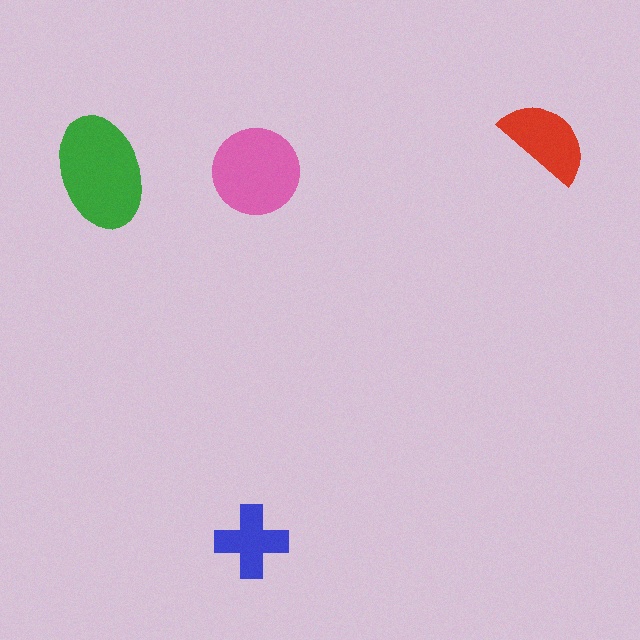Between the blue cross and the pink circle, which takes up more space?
The pink circle.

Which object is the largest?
The green ellipse.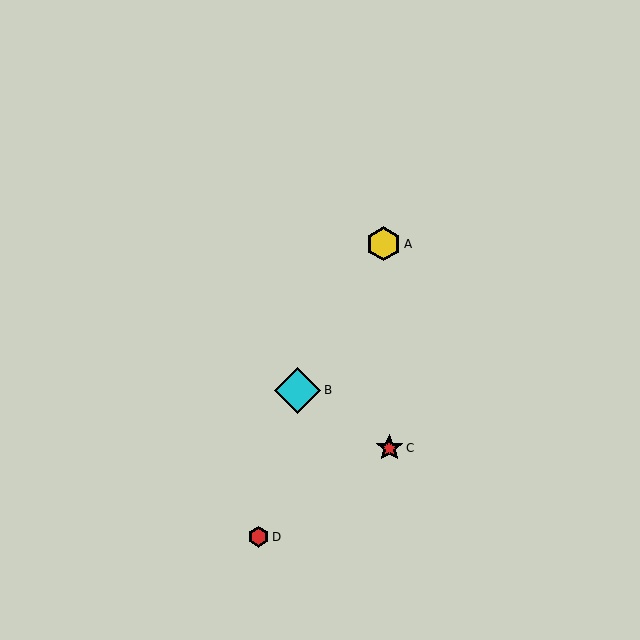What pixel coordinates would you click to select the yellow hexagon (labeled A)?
Click at (384, 244) to select the yellow hexagon A.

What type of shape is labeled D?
Shape D is a red hexagon.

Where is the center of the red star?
The center of the red star is at (389, 448).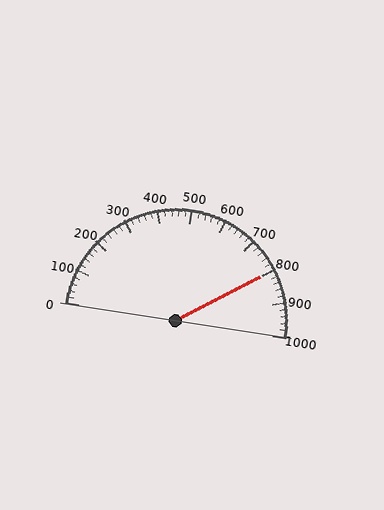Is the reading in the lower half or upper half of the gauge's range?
The reading is in the upper half of the range (0 to 1000).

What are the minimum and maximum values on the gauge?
The gauge ranges from 0 to 1000.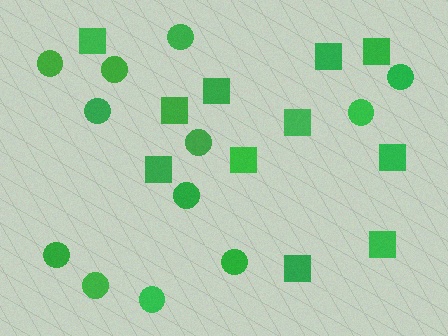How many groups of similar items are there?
There are 2 groups: one group of squares (11) and one group of circles (12).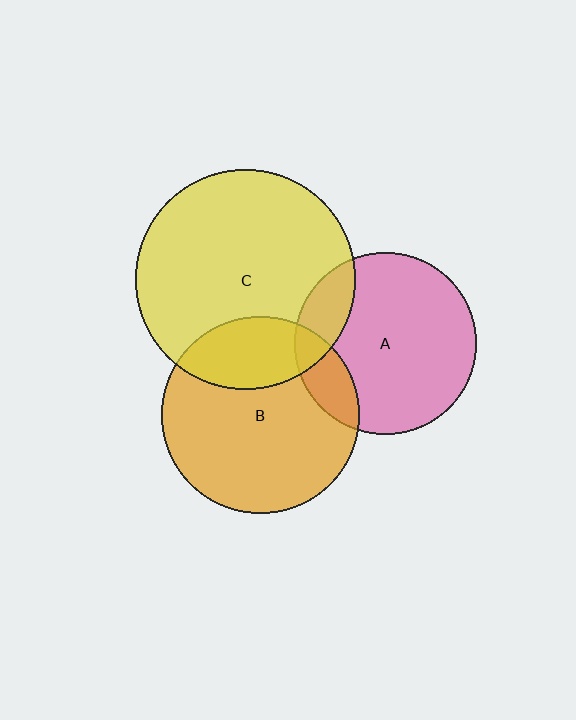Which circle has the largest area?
Circle C (yellow).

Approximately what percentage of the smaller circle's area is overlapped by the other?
Approximately 15%.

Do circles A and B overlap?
Yes.